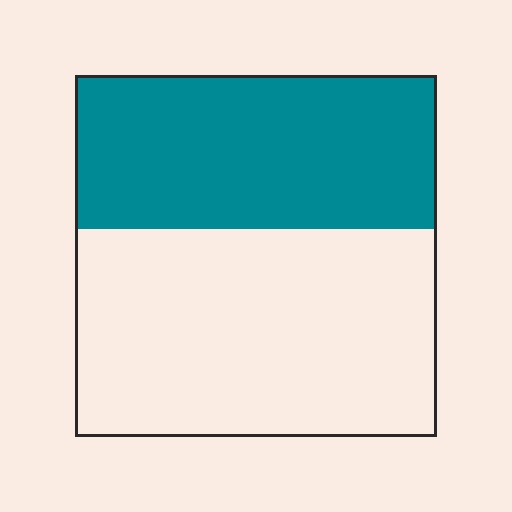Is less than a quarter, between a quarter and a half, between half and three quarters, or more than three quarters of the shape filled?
Between a quarter and a half.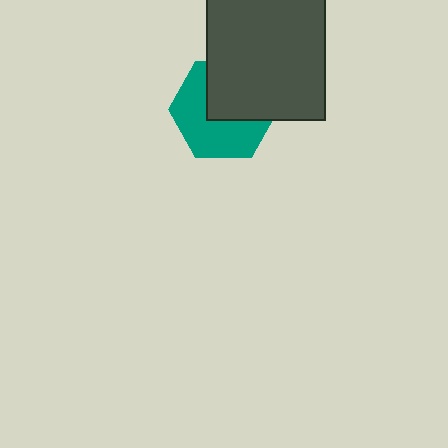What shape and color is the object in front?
The object in front is a dark gray rectangle.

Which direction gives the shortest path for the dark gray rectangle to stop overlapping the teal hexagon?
Moving toward the upper-right gives the shortest separation.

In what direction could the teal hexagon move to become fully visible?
The teal hexagon could move toward the lower-left. That would shift it out from behind the dark gray rectangle entirely.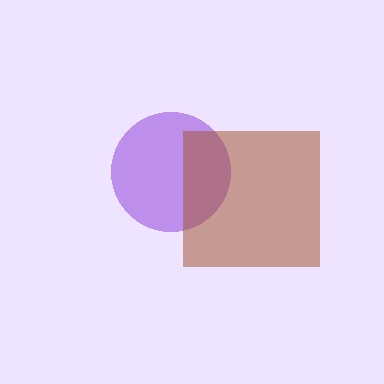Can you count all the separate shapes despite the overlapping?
Yes, there are 2 separate shapes.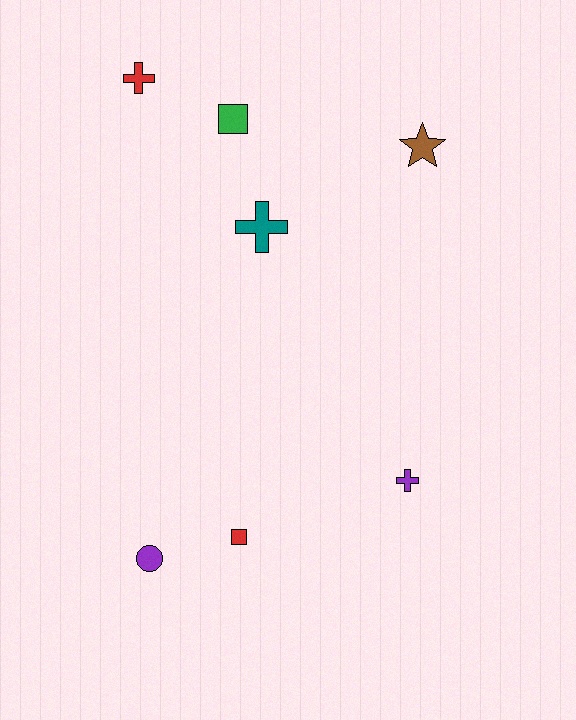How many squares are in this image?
There are 2 squares.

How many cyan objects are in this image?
There are no cyan objects.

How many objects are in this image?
There are 7 objects.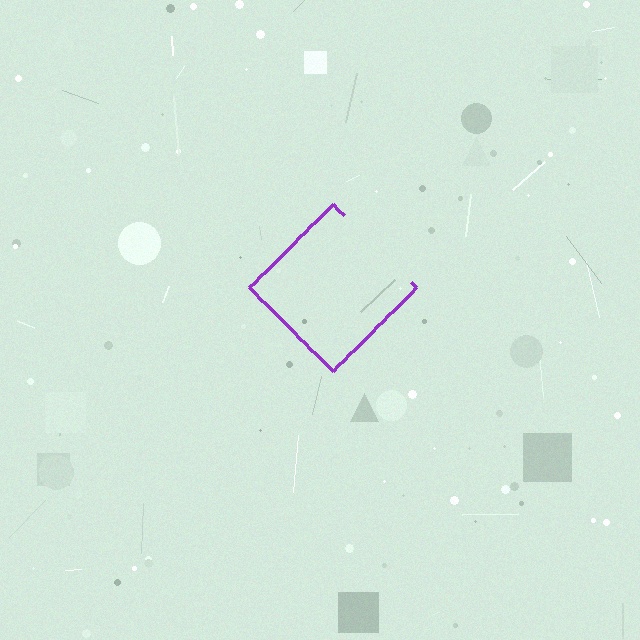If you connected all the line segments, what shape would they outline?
They would outline a diamond.